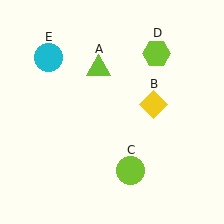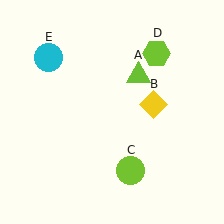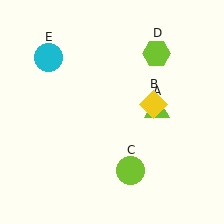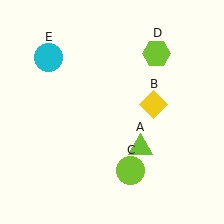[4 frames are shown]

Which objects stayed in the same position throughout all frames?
Yellow diamond (object B) and lime circle (object C) and lime hexagon (object D) and cyan circle (object E) remained stationary.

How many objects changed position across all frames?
1 object changed position: lime triangle (object A).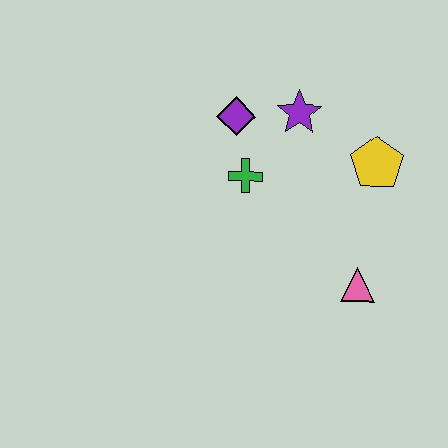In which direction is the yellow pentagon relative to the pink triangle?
The yellow pentagon is above the pink triangle.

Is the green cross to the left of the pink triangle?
Yes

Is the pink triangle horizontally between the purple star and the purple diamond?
No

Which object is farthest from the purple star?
The pink triangle is farthest from the purple star.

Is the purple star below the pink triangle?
No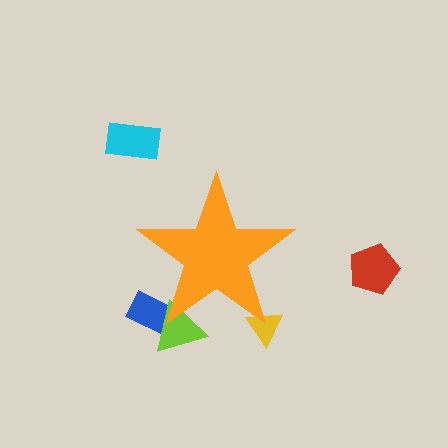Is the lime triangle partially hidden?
Yes, the lime triangle is partially hidden behind the orange star.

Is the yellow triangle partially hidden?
Yes, the yellow triangle is partially hidden behind the orange star.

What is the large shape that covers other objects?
An orange star.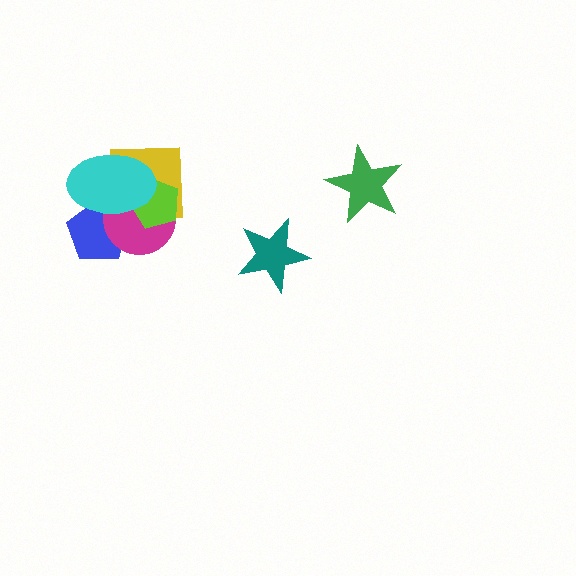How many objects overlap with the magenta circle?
4 objects overlap with the magenta circle.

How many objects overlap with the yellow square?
3 objects overlap with the yellow square.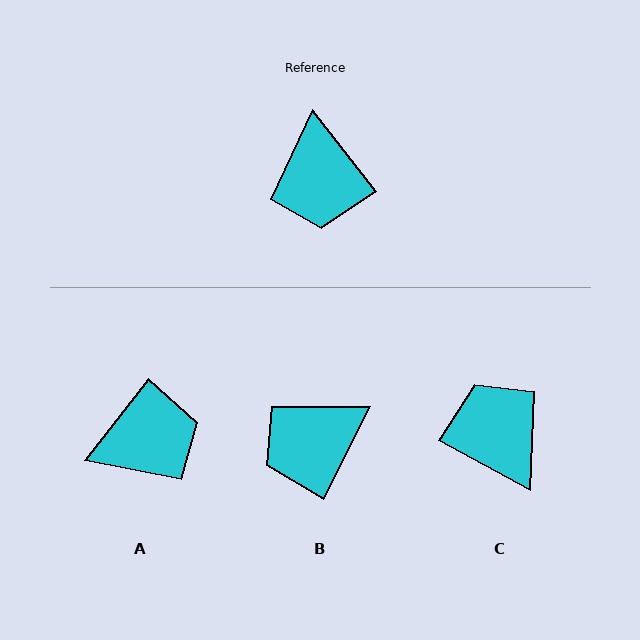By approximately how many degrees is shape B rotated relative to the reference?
Approximately 65 degrees clockwise.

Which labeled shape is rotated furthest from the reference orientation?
C, about 157 degrees away.